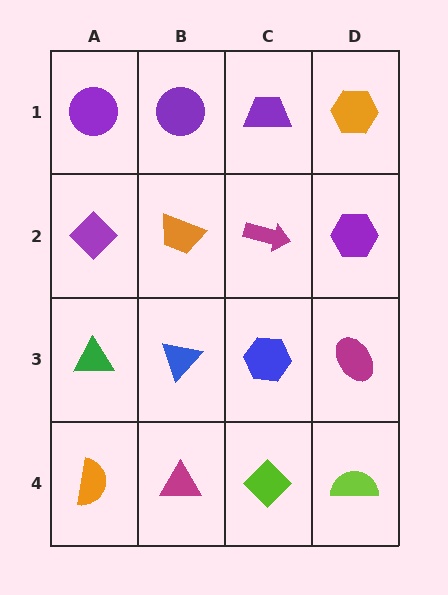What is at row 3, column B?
A blue triangle.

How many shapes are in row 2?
4 shapes.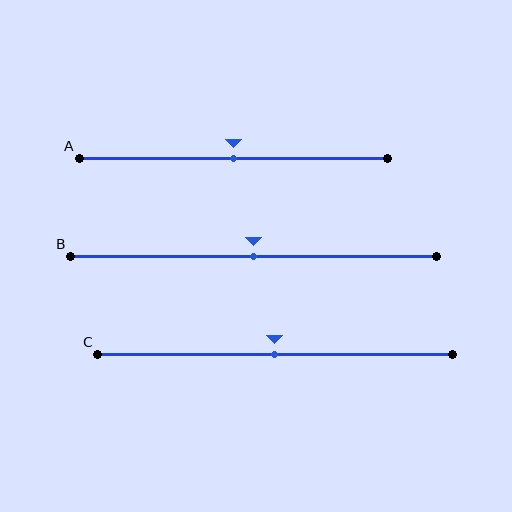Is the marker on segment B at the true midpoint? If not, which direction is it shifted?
Yes, the marker on segment B is at the true midpoint.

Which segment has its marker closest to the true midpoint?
Segment A has its marker closest to the true midpoint.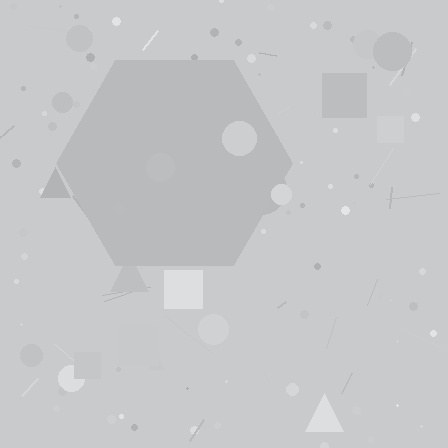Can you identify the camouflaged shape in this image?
The camouflaged shape is a hexagon.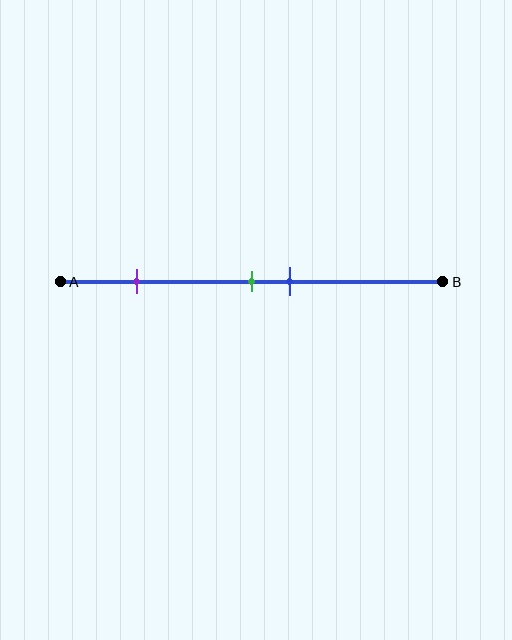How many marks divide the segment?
There are 3 marks dividing the segment.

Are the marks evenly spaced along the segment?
No, the marks are not evenly spaced.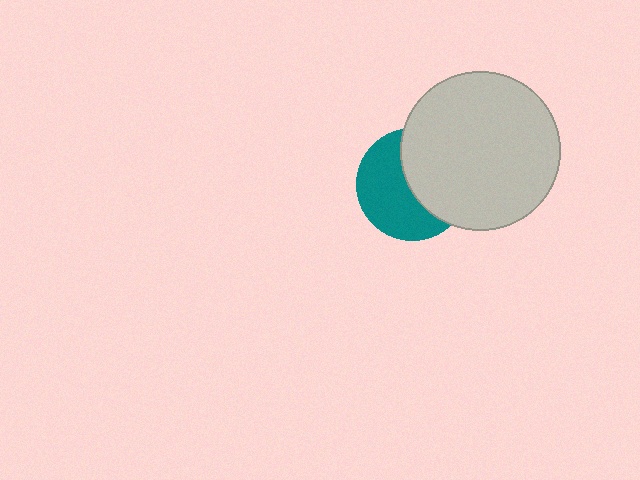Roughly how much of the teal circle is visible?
About half of it is visible (roughly 53%).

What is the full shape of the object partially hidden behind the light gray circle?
The partially hidden object is a teal circle.